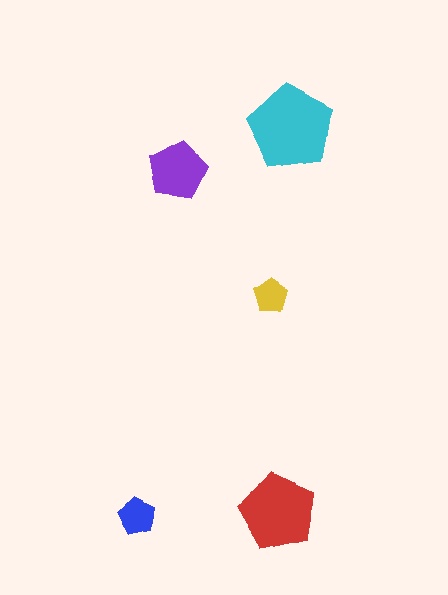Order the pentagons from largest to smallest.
the cyan one, the red one, the purple one, the blue one, the yellow one.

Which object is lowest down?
The blue pentagon is bottommost.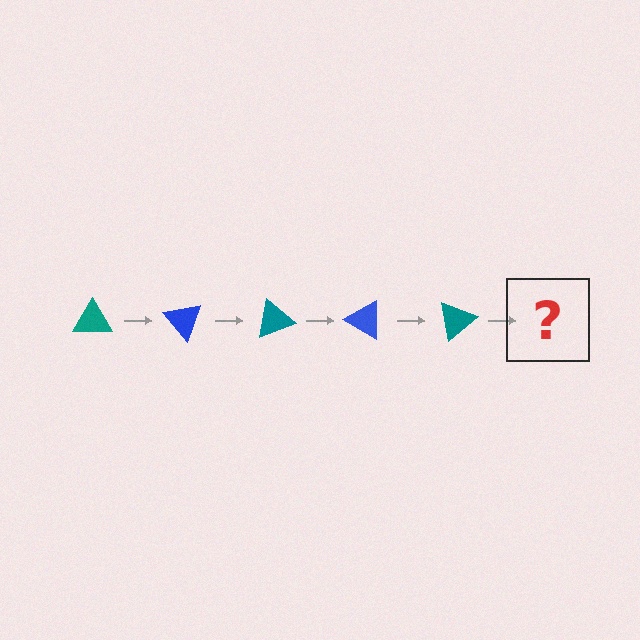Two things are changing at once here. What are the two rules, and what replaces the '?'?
The two rules are that it rotates 50 degrees each step and the color cycles through teal and blue. The '?' should be a blue triangle, rotated 250 degrees from the start.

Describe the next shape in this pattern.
It should be a blue triangle, rotated 250 degrees from the start.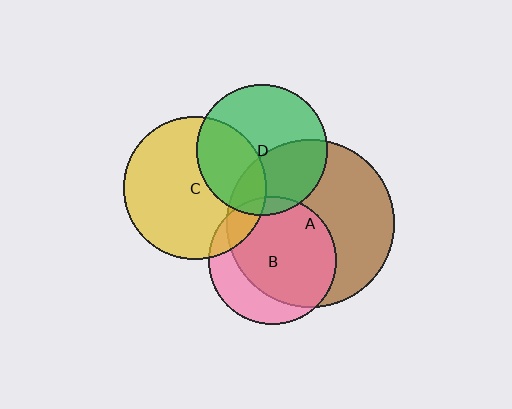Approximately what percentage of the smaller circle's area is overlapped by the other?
Approximately 70%.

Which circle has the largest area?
Circle A (brown).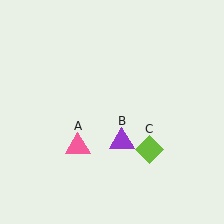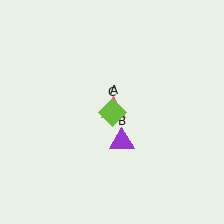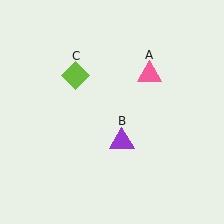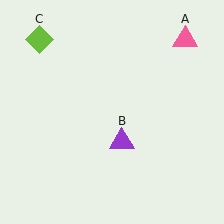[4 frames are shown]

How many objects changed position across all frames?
2 objects changed position: pink triangle (object A), lime diamond (object C).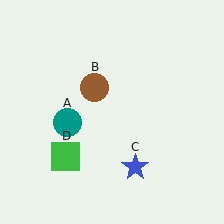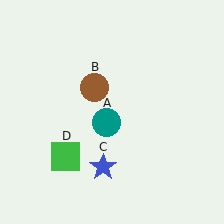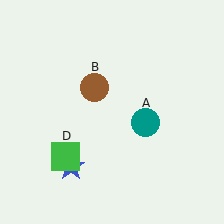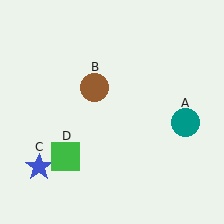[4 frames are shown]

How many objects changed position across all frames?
2 objects changed position: teal circle (object A), blue star (object C).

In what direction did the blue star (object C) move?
The blue star (object C) moved left.